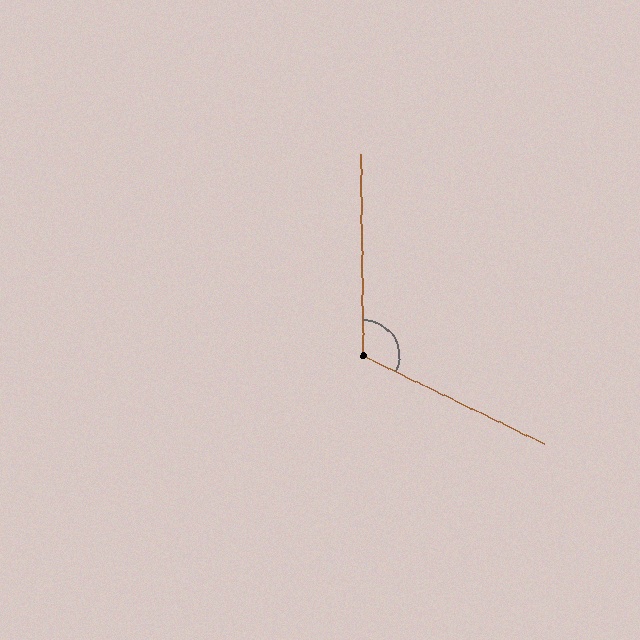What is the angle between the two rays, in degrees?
Approximately 117 degrees.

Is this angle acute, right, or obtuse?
It is obtuse.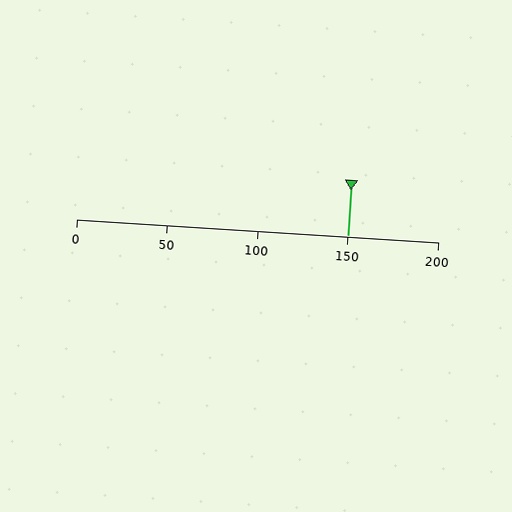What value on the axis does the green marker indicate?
The marker indicates approximately 150.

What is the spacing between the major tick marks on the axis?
The major ticks are spaced 50 apart.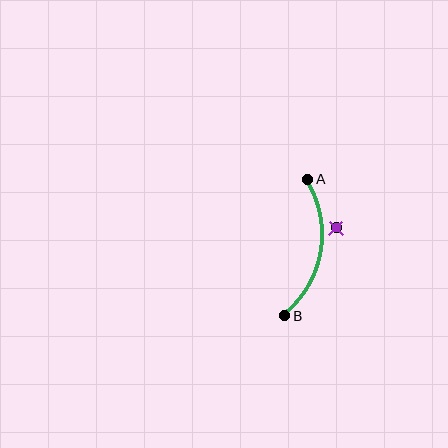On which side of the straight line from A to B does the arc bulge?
The arc bulges to the right of the straight line connecting A and B.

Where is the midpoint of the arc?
The arc midpoint is the point on the curve farthest from the straight line joining A and B. It sits to the right of that line.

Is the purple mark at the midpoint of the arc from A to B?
No — the purple mark does not lie on the arc at all. It sits slightly outside the curve.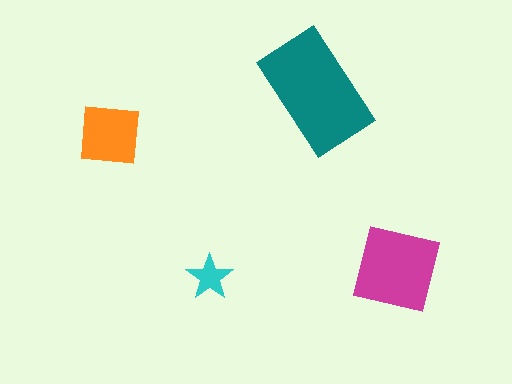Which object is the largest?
The teal rectangle.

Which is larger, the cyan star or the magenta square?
The magenta square.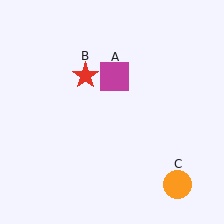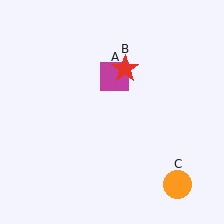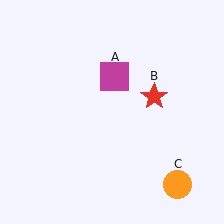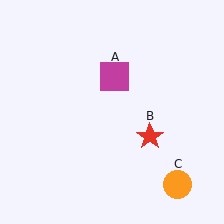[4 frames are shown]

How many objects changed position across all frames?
1 object changed position: red star (object B).